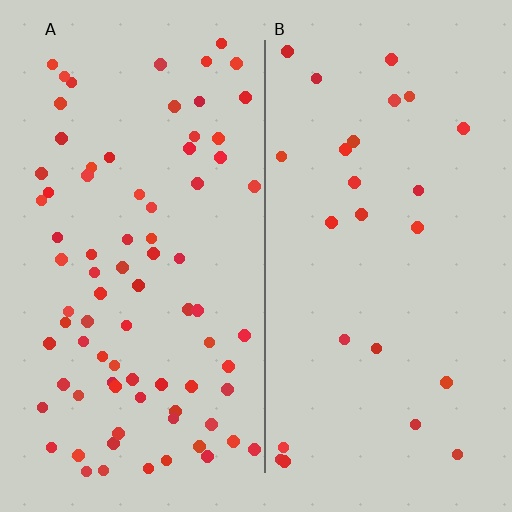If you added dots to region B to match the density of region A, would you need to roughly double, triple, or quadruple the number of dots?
Approximately triple.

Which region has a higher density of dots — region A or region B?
A (the left).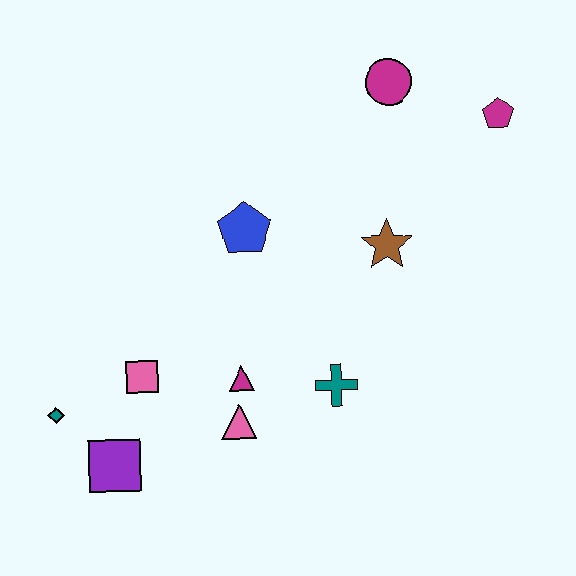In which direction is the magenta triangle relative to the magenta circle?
The magenta triangle is below the magenta circle.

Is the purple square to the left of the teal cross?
Yes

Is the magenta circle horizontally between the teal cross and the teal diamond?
No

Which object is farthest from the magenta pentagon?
The teal diamond is farthest from the magenta pentagon.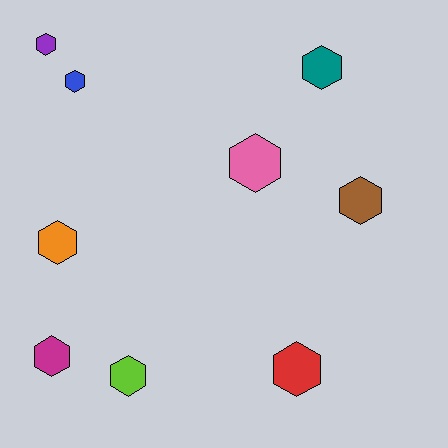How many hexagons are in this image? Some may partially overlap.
There are 9 hexagons.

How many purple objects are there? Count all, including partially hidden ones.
There is 1 purple object.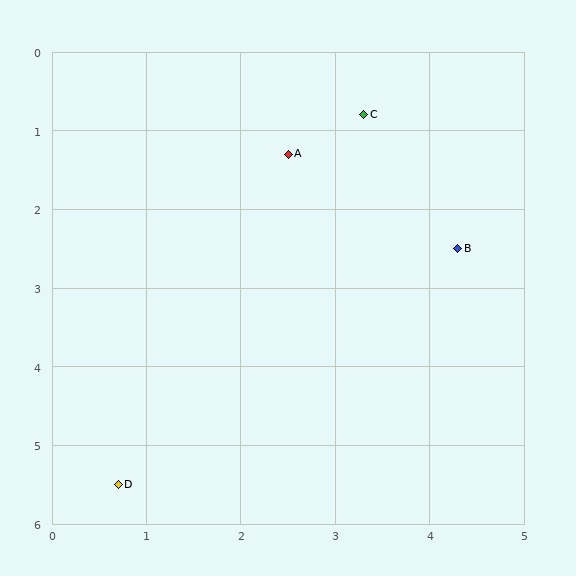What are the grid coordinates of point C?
Point C is at approximately (3.3, 0.8).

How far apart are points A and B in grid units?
Points A and B are about 2.2 grid units apart.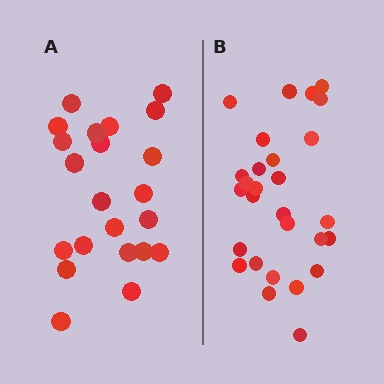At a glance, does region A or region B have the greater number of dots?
Region B (the right region) has more dots.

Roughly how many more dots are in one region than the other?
Region B has about 6 more dots than region A.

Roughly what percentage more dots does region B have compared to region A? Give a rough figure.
About 25% more.